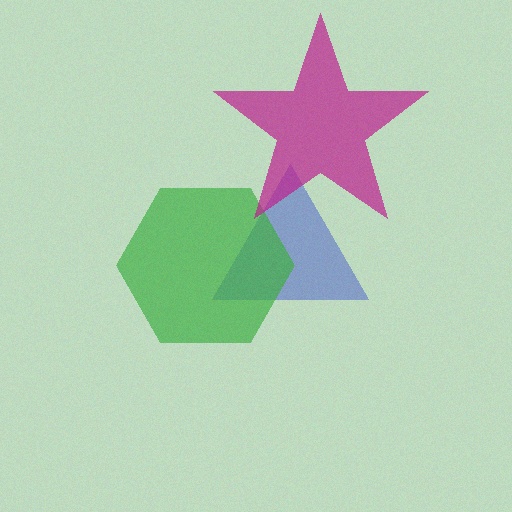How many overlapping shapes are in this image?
There are 3 overlapping shapes in the image.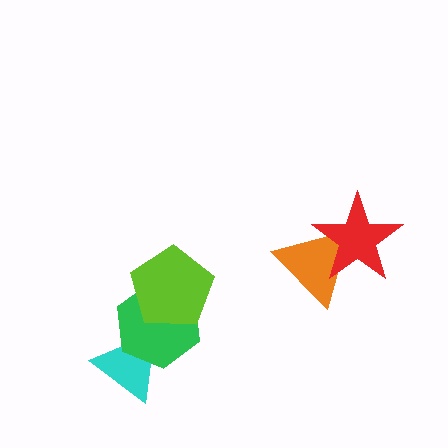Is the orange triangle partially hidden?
Yes, it is partially covered by another shape.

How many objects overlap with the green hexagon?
2 objects overlap with the green hexagon.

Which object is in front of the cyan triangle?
The green hexagon is in front of the cyan triangle.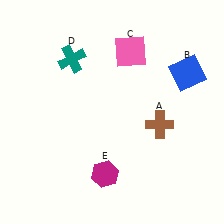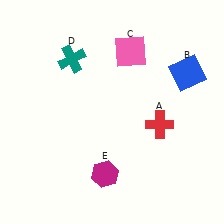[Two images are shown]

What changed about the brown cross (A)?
In Image 1, A is brown. In Image 2, it changed to red.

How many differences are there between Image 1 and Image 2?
There is 1 difference between the two images.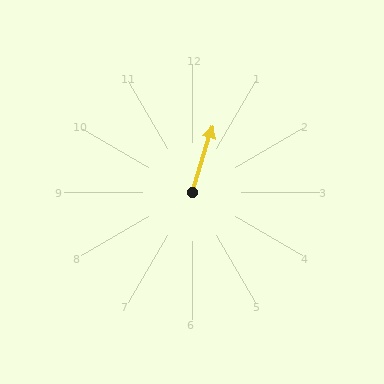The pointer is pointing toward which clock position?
Roughly 1 o'clock.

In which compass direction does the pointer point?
North.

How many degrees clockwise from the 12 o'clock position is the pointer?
Approximately 17 degrees.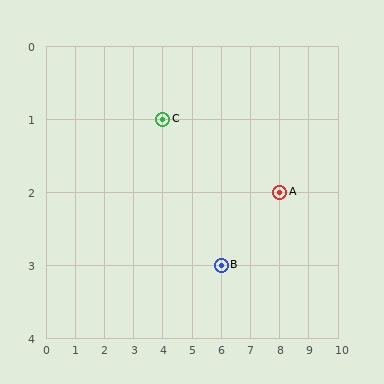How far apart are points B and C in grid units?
Points B and C are 2 columns and 2 rows apart (about 2.8 grid units diagonally).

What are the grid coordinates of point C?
Point C is at grid coordinates (4, 1).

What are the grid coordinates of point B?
Point B is at grid coordinates (6, 3).